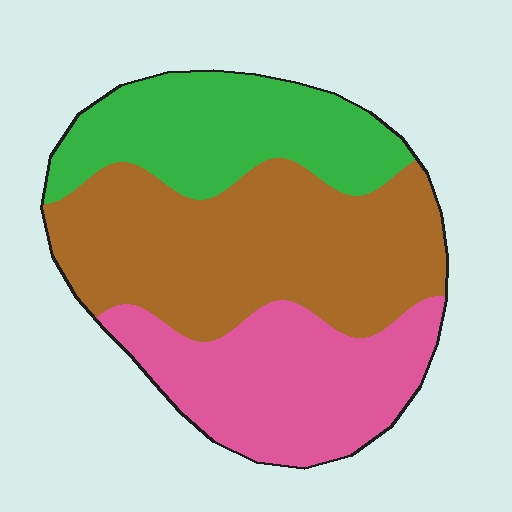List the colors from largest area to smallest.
From largest to smallest: brown, pink, green.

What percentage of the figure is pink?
Pink takes up about one third (1/3) of the figure.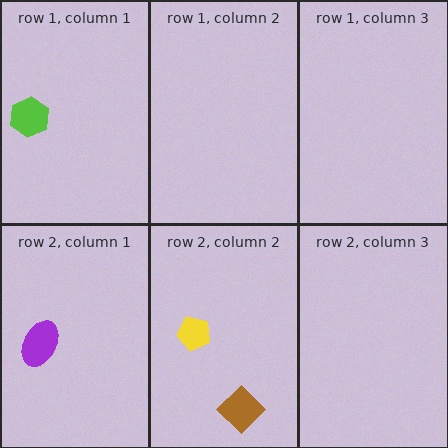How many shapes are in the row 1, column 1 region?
1.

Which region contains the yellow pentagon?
The row 2, column 2 region.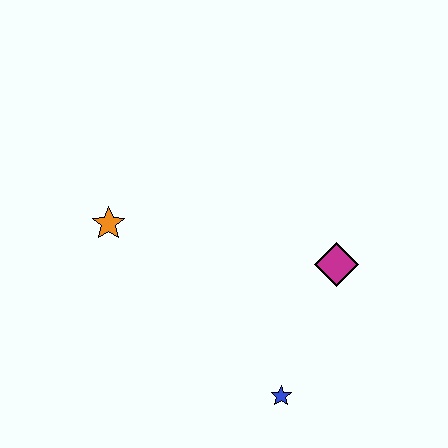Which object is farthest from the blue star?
The orange star is farthest from the blue star.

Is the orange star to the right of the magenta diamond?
No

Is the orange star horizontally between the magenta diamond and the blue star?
No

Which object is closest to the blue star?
The magenta diamond is closest to the blue star.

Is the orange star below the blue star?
No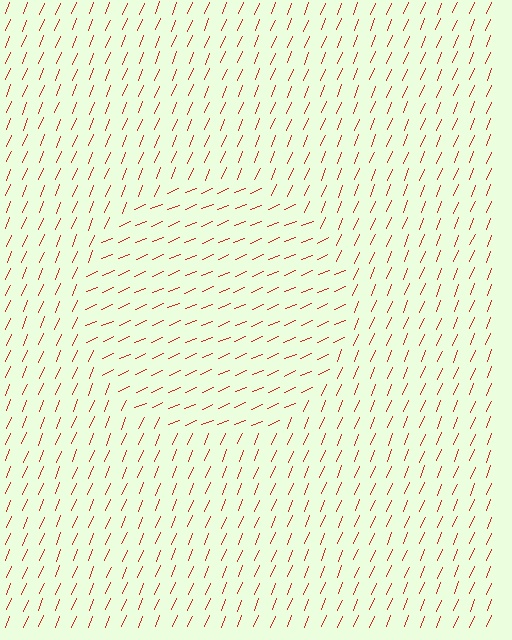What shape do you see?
I see a circle.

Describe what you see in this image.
The image is filled with small red line segments. A circle region in the image has lines oriented differently from the surrounding lines, creating a visible texture boundary.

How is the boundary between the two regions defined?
The boundary is defined purely by a change in line orientation (approximately 45 degrees difference). All lines are the same color and thickness.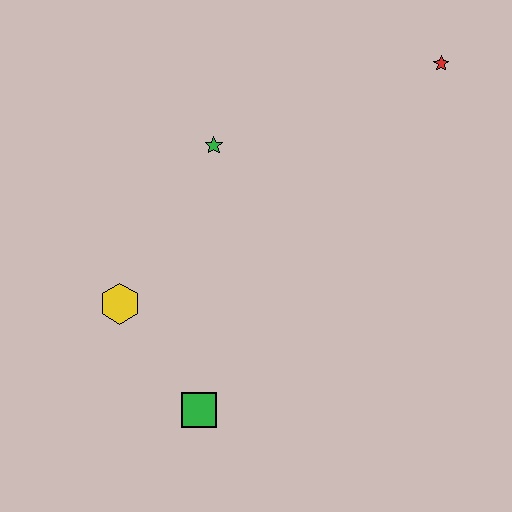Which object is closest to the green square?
The yellow hexagon is closest to the green square.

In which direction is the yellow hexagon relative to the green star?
The yellow hexagon is below the green star.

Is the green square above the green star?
No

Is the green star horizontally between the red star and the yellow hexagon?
Yes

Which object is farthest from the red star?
The green square is farthest from the red star.